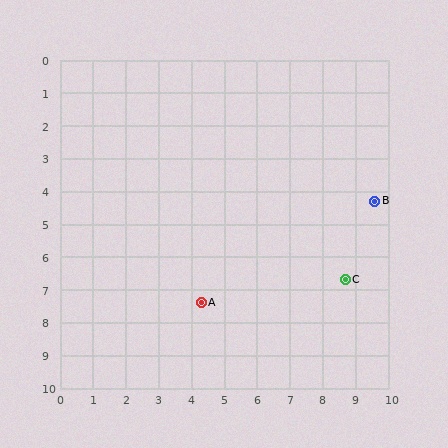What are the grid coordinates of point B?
Point B is at approximately (9.6, 4.3).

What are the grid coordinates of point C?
Point C is at approximately (8.7, 6.7).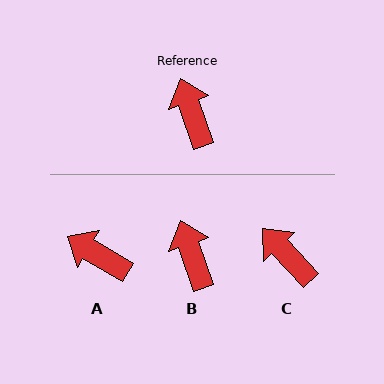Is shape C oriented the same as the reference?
No, it is off by about 24 degrees.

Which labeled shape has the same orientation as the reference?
B.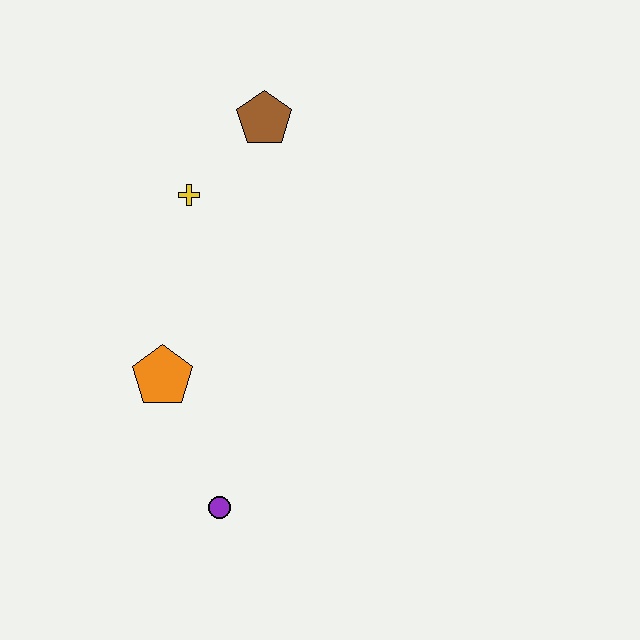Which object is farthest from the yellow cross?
The purple circle is farthest from the yellow cross.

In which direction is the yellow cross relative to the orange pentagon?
The yellow cross is above the orange pentagon.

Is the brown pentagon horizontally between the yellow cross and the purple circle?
No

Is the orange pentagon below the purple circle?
No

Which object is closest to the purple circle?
The orange pentagon is closest to the purple circle.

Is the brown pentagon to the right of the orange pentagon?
Yes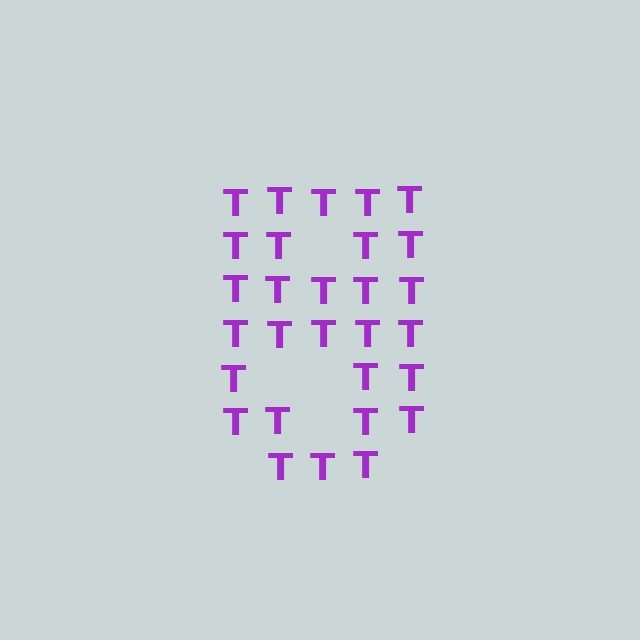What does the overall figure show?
The overall figure shows the digit 8.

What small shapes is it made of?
It is made of small letter T's.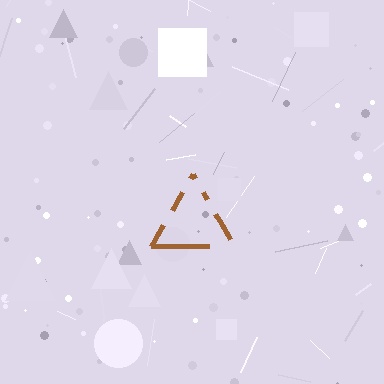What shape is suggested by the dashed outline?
The dashed outline suggests a triangle.